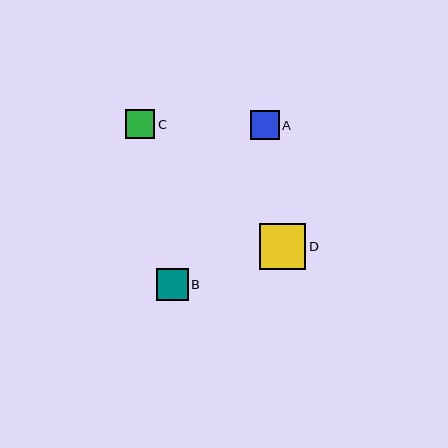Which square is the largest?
Square D is the largest with a size of approximately 46 pixels.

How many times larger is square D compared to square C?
Square D is approximately 1.6 times the size of square C.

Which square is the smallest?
Square A is the smallest with a size of approximately 29 pixels.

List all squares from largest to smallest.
From largest to smallest: D, B, C, A.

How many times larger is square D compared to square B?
Square D is approximately 1.4 times the size of square B.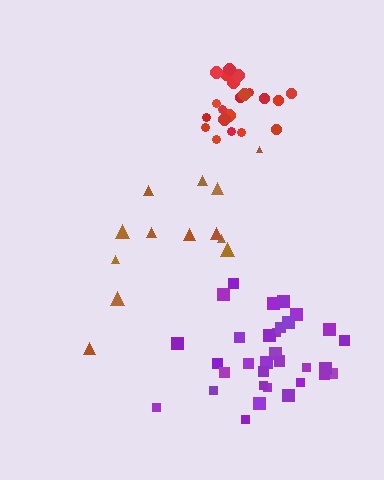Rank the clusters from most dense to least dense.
red, purple, brown.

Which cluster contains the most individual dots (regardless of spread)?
Purple (33).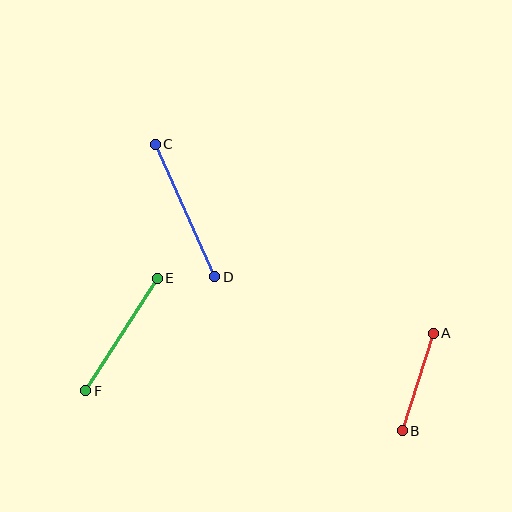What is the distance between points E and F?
The distance is approximately 133 pixels.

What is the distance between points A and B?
The distance is approximately 103 pixels.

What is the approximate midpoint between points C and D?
The midpoint is at approximately (185, 211) pixels.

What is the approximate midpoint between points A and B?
The midpoint is at approximately (418, 382) pixels.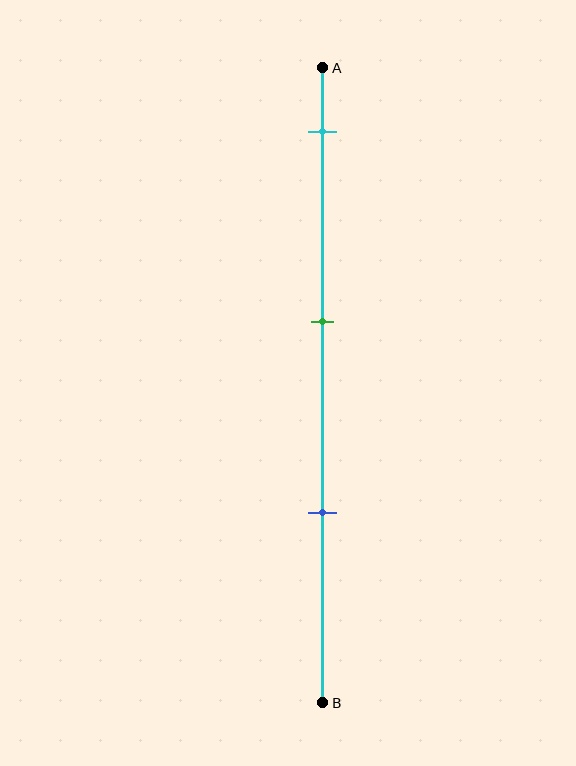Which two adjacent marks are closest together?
The green and blue marks are the closest adjacent pair.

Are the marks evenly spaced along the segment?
Yes, the marks are approximately evenly spaced.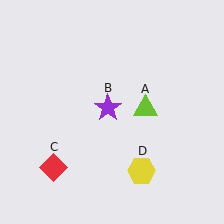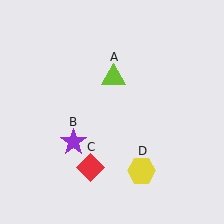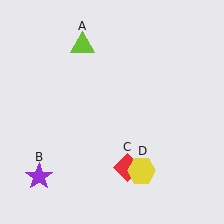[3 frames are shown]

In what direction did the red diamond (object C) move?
The red diamond (object C) moved right.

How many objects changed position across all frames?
3 objects changed position: lime triangle (object A), purple star (object B), red diamond (object C).